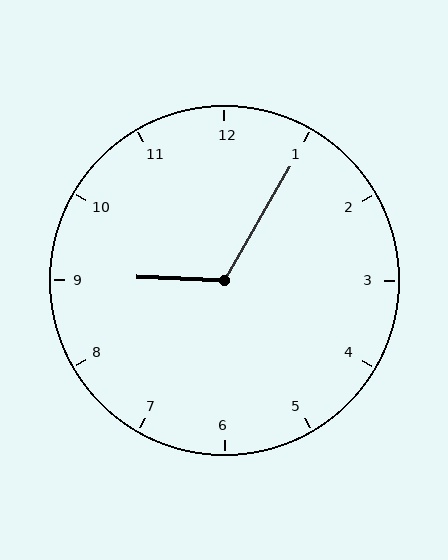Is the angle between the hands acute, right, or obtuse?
It is obtuse.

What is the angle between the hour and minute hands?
Approximately 118 degrees.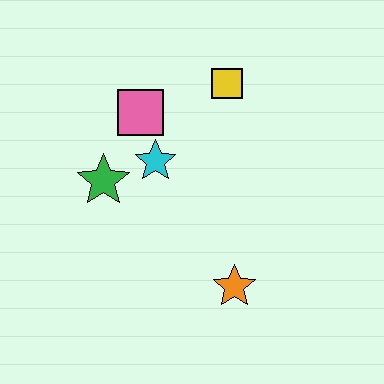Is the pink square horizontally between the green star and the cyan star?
Yes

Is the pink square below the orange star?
No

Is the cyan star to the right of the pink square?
Yes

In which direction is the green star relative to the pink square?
The green star is below the pink square.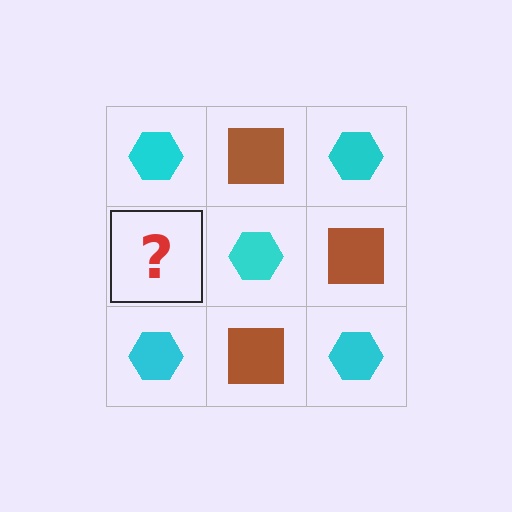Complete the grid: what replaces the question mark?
The question mark should be replaced with a brown square.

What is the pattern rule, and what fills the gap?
The rule is that it alternates cyan hexagon and brown square in a checkerboard pattern. The gap should be filled with a brown square.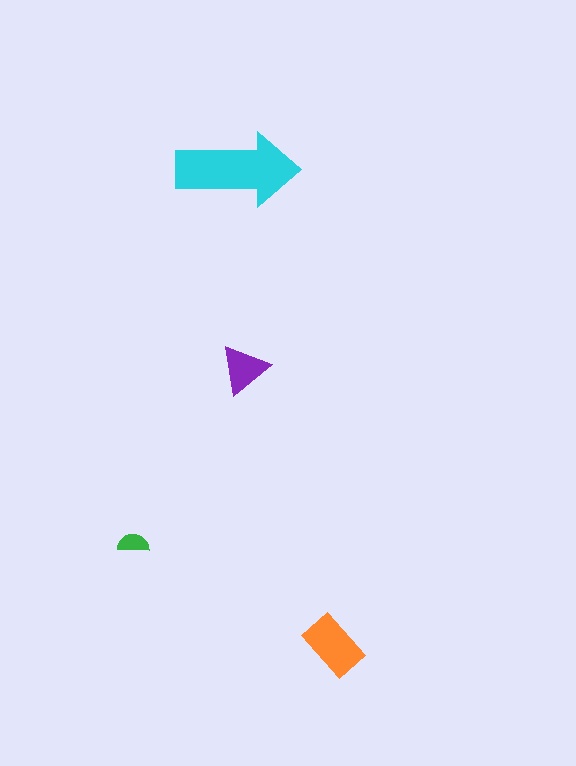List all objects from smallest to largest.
The green semicircle, the purple triangle, the orange rectangle, the cyan arrow.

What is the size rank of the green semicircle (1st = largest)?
4th.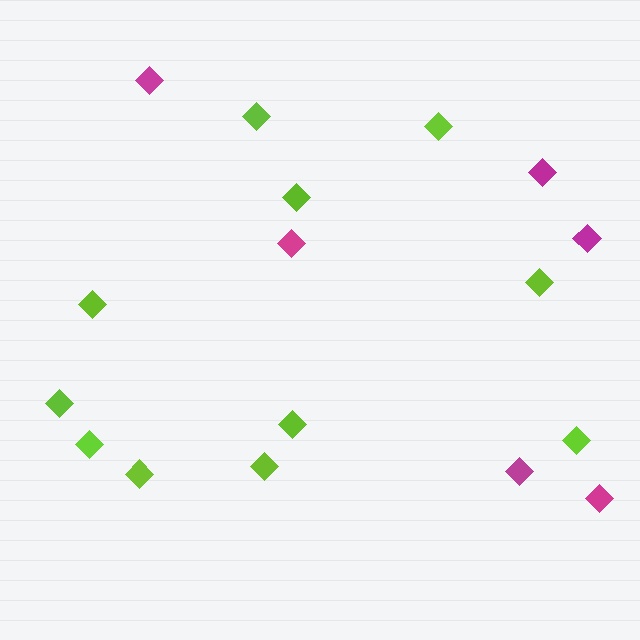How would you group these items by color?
There are 2 groups: one group of lime diamonds (11) and one group of magenta diamonds (6).